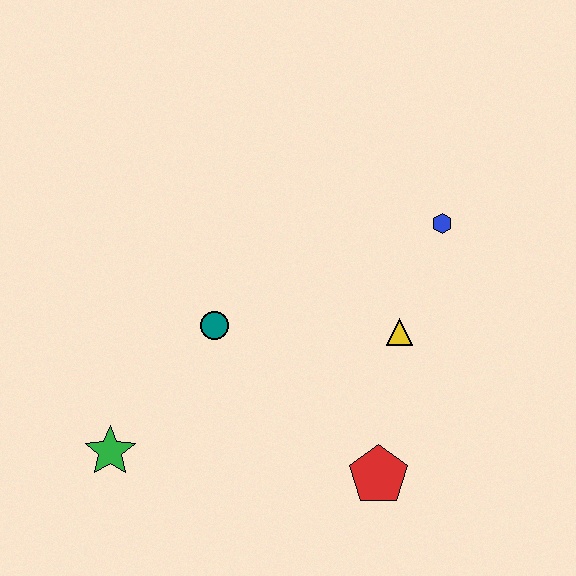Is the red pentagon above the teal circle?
No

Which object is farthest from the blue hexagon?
The green star is farthest from the blue hexagon.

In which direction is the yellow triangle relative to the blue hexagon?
The yellow triangle is below the blue hexagon.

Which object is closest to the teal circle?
The green star is closest to the teal circle.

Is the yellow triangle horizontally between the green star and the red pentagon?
No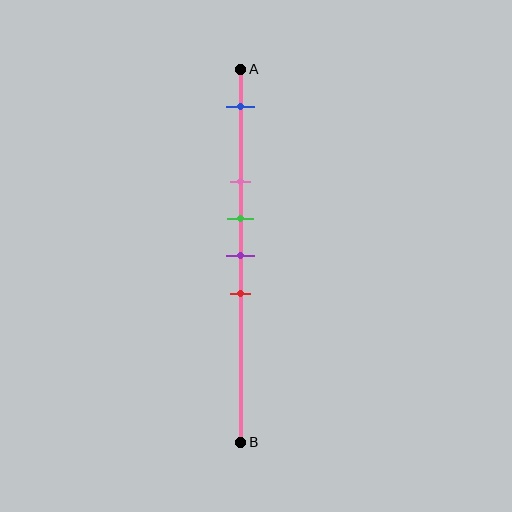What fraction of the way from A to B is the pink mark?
The pink mark is approximately 30% (0.3) of the way from A to B.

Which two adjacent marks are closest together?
The green and purple marks are the closest adjacent pair.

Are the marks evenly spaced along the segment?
No, the marks are not evenly spaced.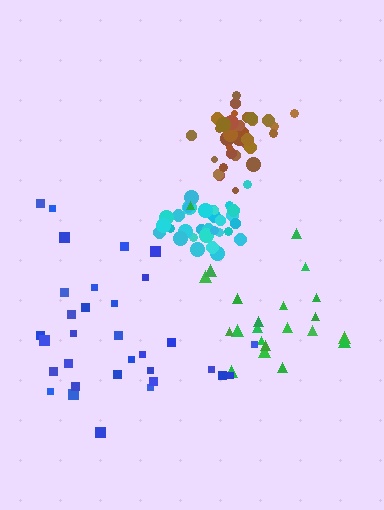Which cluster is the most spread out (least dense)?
Blue.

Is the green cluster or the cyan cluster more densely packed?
Cyan.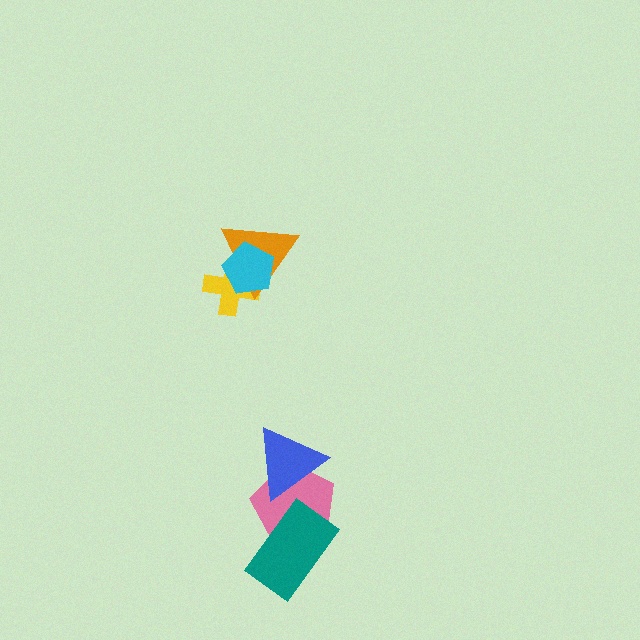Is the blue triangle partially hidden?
No, no other shape covers it.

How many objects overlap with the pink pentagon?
2 objects overlap with the pink pentagon.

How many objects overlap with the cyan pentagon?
2 objects overlap with the cyan pentagon.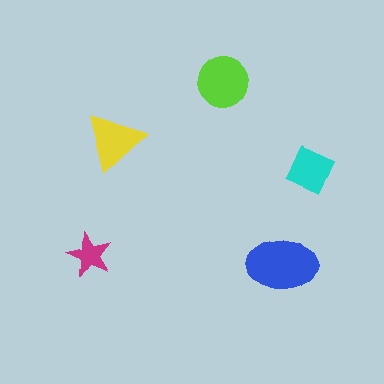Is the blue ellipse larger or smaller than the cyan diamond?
Larger.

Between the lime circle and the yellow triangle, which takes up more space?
The lime circle.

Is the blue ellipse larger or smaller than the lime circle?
Larger.